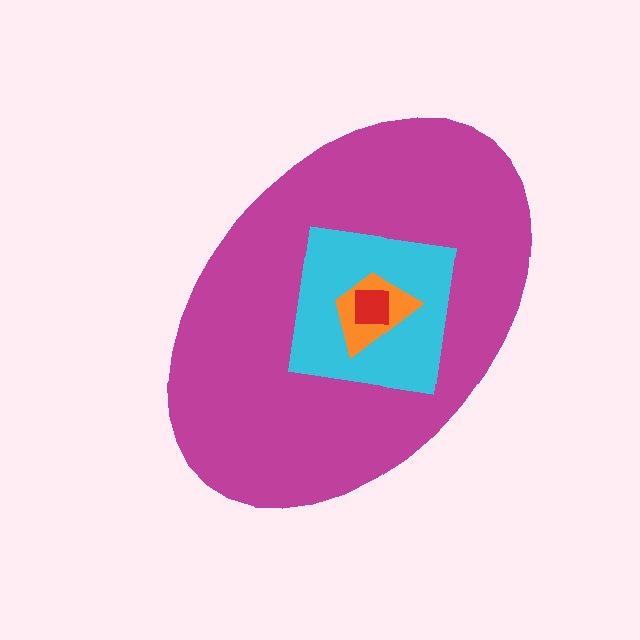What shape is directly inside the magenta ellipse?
The cyan square.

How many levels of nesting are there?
4.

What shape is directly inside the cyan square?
The orange trapezoid.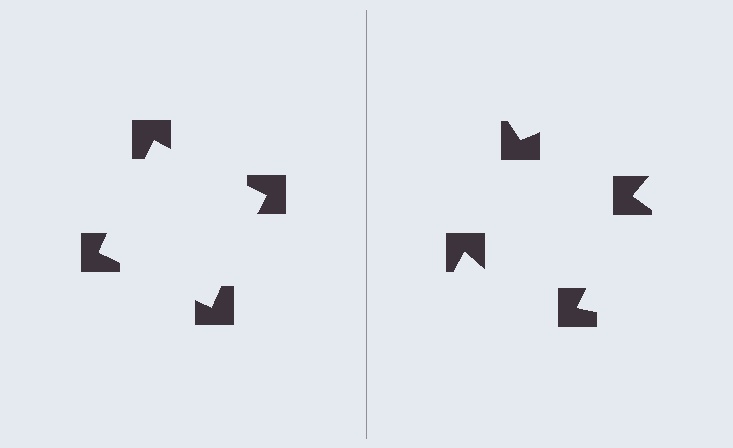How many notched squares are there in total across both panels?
8 — 4 on each side.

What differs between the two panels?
The notched squares are positioned identically on both sides; only the wedge orientations differ. On the left they align to a square; on the right they are misaligned.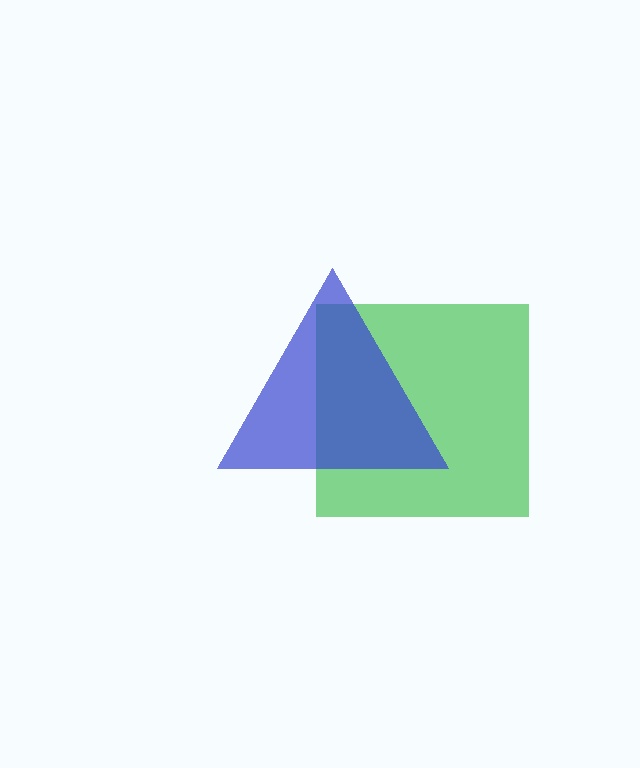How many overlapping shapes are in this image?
There are 2 overlapping shapes in the image.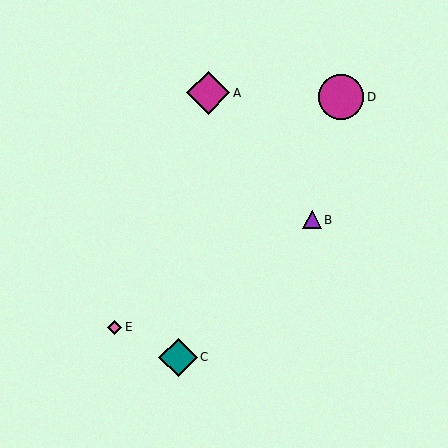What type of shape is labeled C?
Shape C is a teal diamond.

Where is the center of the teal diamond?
The center of the teal diamond is at (178, 357).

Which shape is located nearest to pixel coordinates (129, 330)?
The pink diamond (labeled E) at (115, 327) is nearest to that location.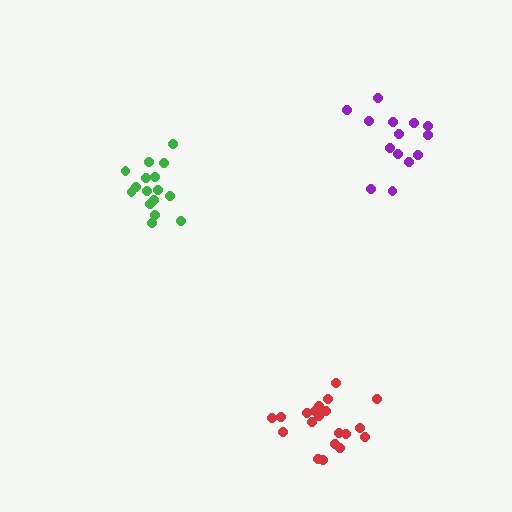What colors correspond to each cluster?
The clusters are colored: purple, green, red.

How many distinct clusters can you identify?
There are 3 distinct clusters.